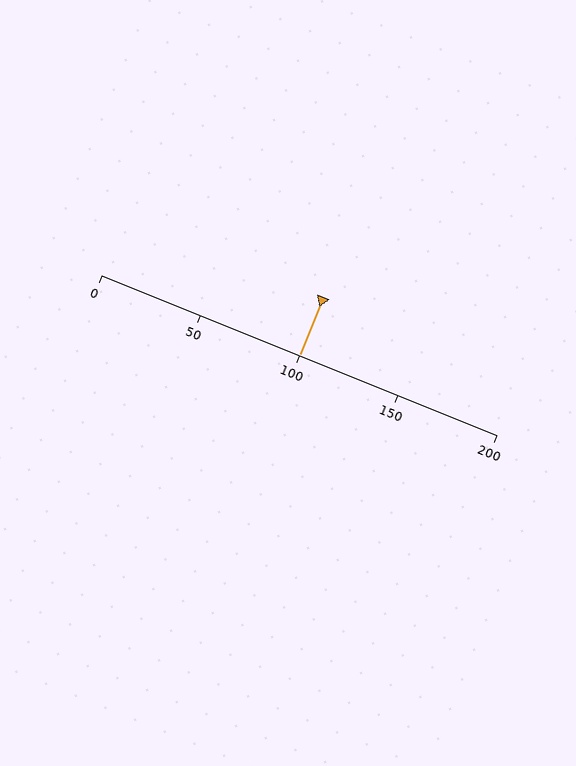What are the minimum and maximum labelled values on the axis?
The axis runs from 0 to 200.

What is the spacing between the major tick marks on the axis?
The major ticks are spaced 50 apart.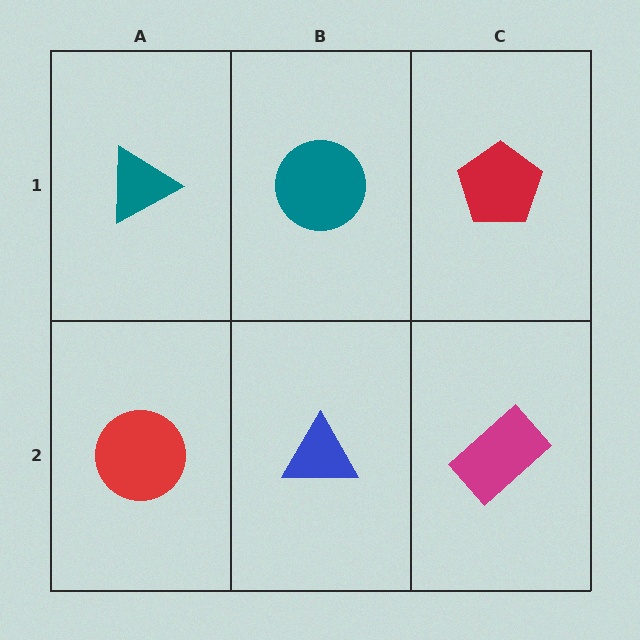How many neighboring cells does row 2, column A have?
2.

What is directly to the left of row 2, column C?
A blue triangle.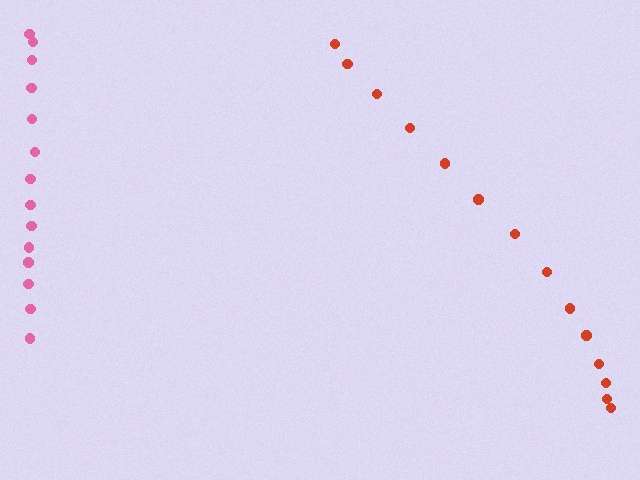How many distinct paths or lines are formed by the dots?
There are 2 distinct paths.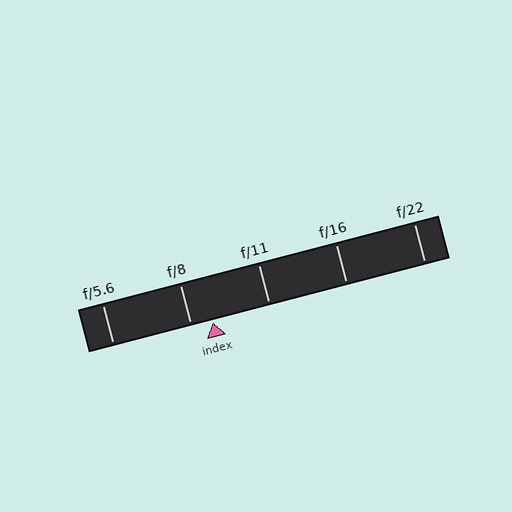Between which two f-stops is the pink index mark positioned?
The index mark is between f/8 and f/11.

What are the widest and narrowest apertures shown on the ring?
The widest aperture shown is f/5.6 and the narrowest is f/22.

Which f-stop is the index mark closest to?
The index mark is closest to f/8.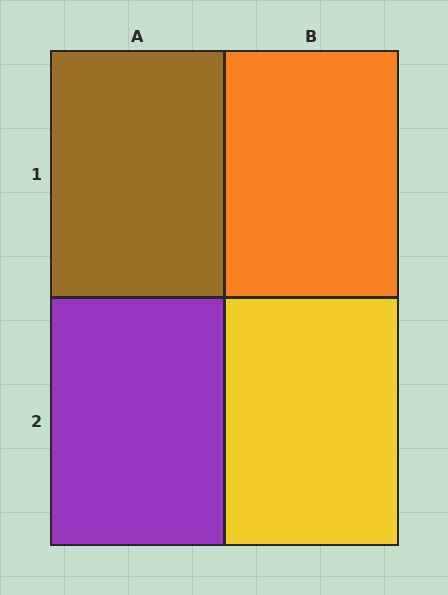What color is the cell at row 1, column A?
Brown.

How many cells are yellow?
1 cell is yellow.